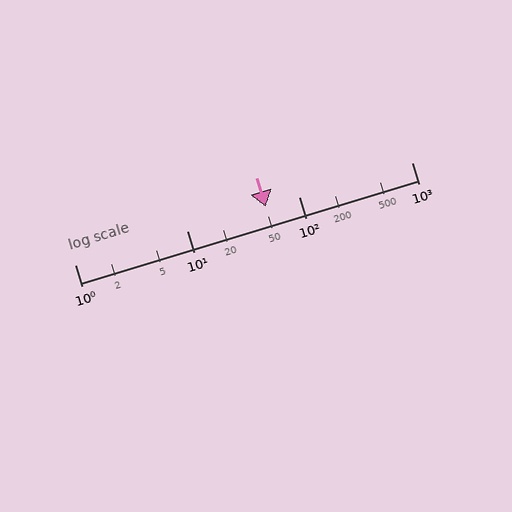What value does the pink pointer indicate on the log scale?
The pointer indicates approximately 50.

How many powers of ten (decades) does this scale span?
The scale spans 3 decades, from 1 to 1000.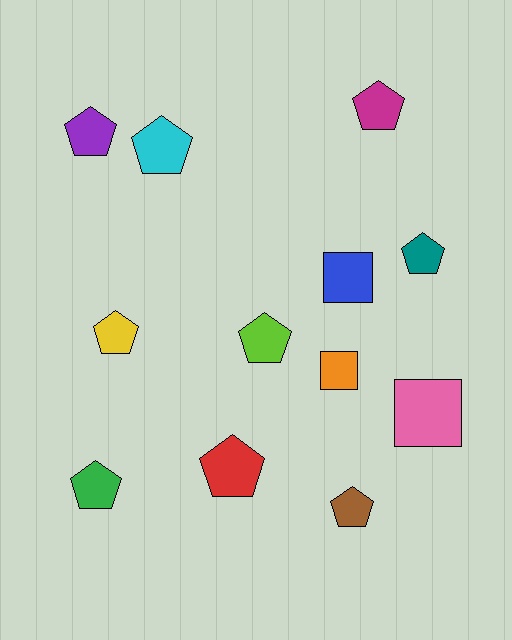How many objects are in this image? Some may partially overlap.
There are 12 objects.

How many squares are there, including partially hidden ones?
There are 3 squares.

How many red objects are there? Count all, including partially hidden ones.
There is 1 red object.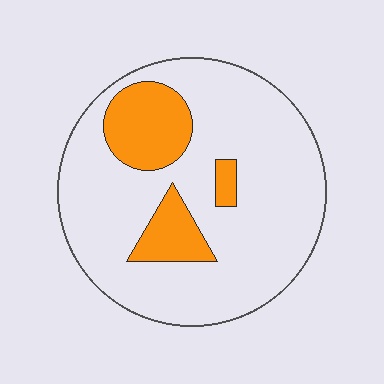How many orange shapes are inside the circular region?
3.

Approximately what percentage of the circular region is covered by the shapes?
Approximately 20%.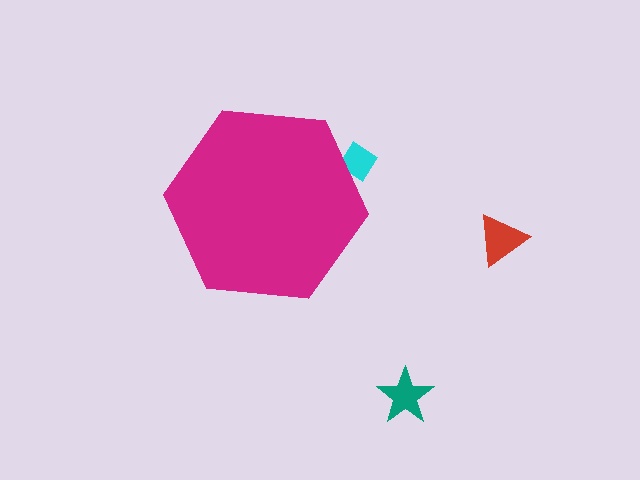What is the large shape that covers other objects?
A magenta hexagon.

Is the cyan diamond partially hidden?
Yes, the cyan diamond is partially hidden behind the magenta hexagon.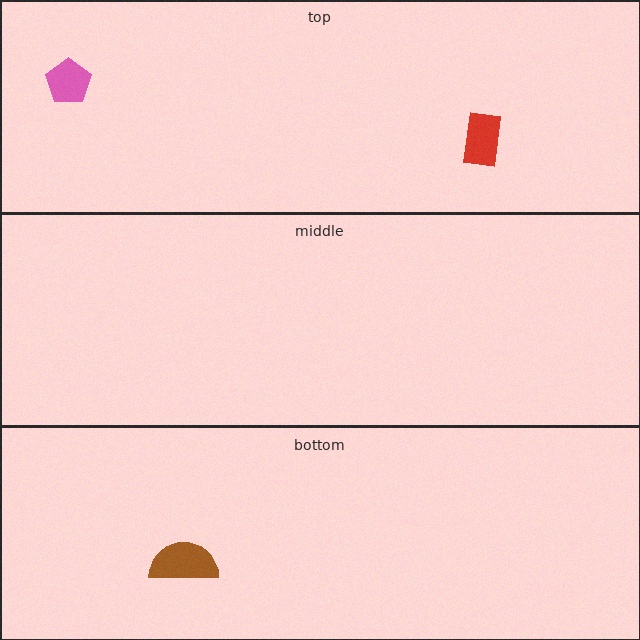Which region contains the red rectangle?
The top region.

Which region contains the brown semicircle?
The bottom region.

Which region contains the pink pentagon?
The top region.